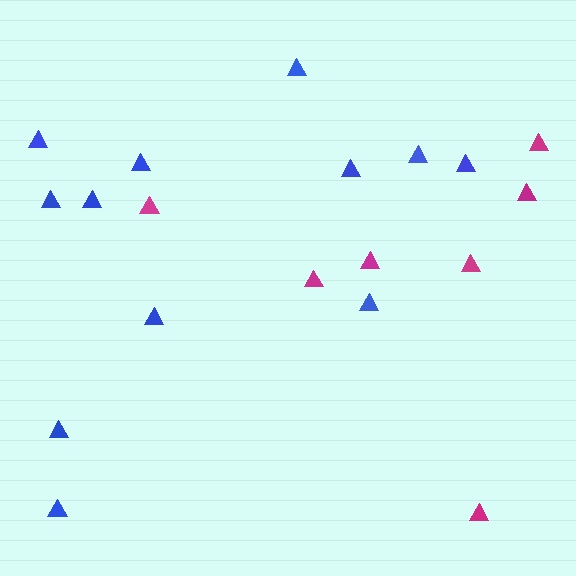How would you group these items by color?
There are 2 groups: one group of magenta triangles (7) and one group of blue triangles (12).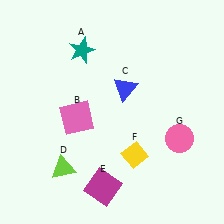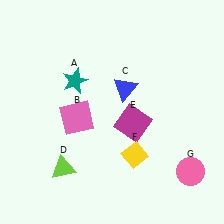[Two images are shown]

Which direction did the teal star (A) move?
The teal star (A) moved down.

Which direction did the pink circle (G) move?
The pink circle (G) moved down.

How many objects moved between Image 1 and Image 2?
3 objects moved between the two images.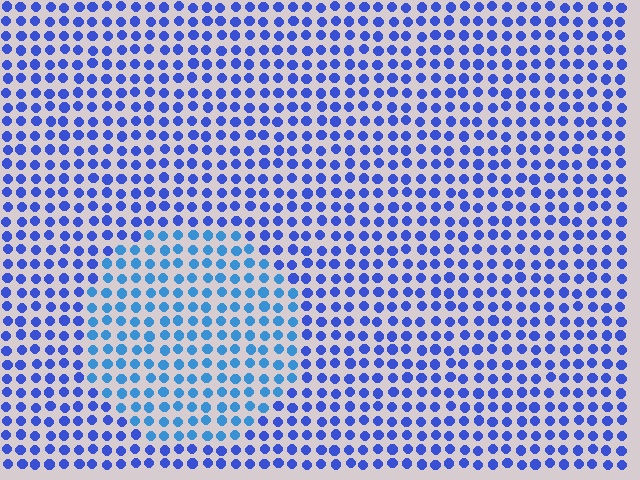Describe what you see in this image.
The image is filled with small blue elements in a uniform arrangement. A circle-shaped region is visible where the elements are tinted to a slightly different hue, forming a subtle color boundary.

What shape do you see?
I see a circle.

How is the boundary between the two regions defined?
The boundary is defined purely by a slight shift in hue (about 25 degrees). Spacing, size, and orientation are identical on both sides.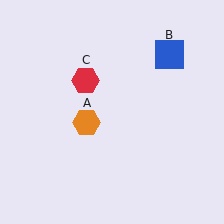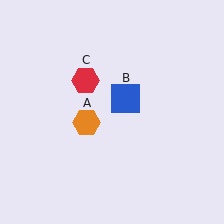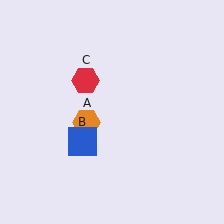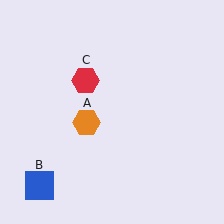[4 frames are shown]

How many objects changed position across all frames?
1 object changed position: blue square (object B).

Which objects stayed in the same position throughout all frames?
Orange hexagon (object A) and red hexagon (object C) remained stationary.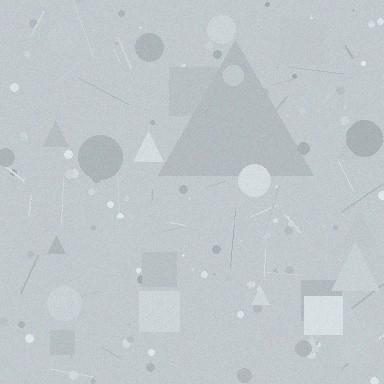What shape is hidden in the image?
A triangle is hidden in the image.